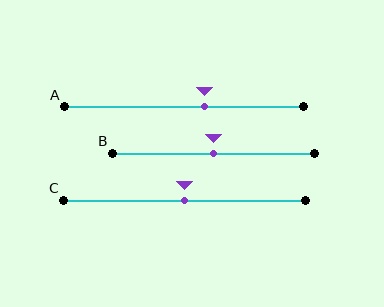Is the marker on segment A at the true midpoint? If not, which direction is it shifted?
No, the marker on segment A is shifted to the right by about 8% of the segment length.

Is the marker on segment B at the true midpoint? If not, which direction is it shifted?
Yes, the marker on segment B is at the true midpoint.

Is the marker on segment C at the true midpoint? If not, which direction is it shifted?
Yes, the marker on segment C is at the true midpoint.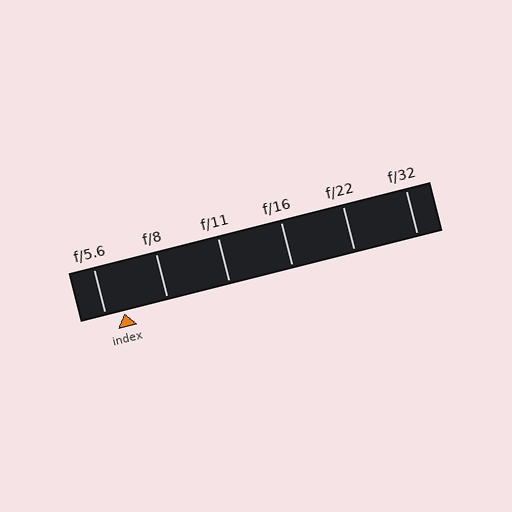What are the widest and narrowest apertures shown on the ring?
The widest aperture shown is f/5.6 and the narrowest is f/32.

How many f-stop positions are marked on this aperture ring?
There are 6 f-stop positions marked.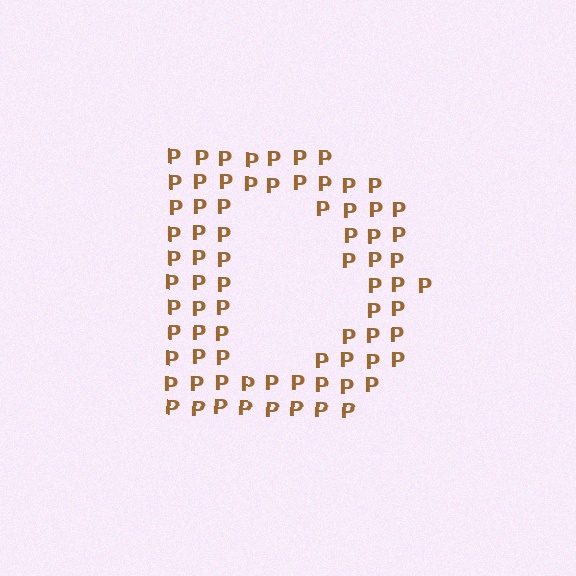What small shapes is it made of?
It is made of small letter P's.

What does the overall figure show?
The overall figure shows the letter D.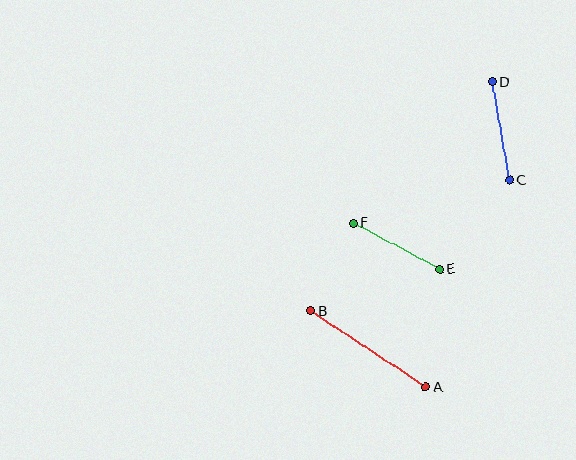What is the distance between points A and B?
The distance is approximately 139 pixels.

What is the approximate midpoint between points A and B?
The midpoint is at approximately (368, 349) pixels.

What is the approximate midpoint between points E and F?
The midpoint is at approximately (396, 246) pixels.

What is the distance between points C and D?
The distance is approximately 100 pixels.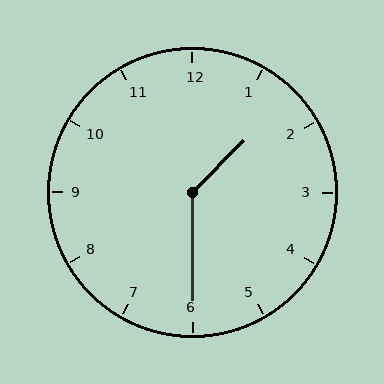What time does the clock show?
1:30.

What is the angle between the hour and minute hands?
Approximately 135 degrees.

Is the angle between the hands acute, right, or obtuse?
It is obtuse.